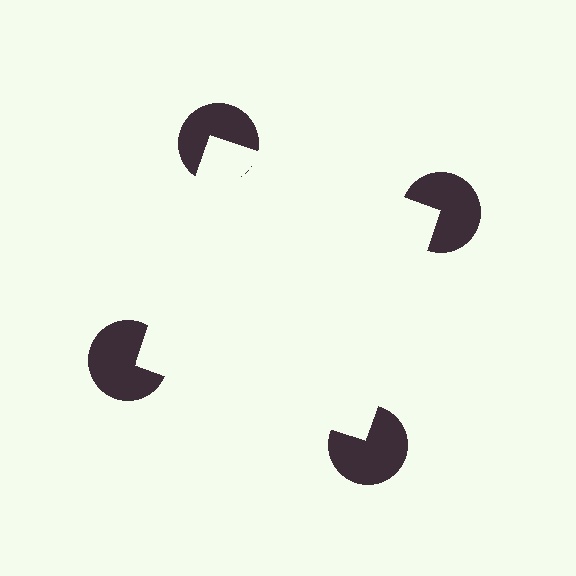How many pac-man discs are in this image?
There are 4 — one at each vertex of the illusory square.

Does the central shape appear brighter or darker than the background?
It typically appears slightly brighter than the background, even though no actual brightness change is drawn.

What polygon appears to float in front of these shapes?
An illusory square — its edges are inferred from the aligned wedge cuts in the pac-man discs, not physically drawn.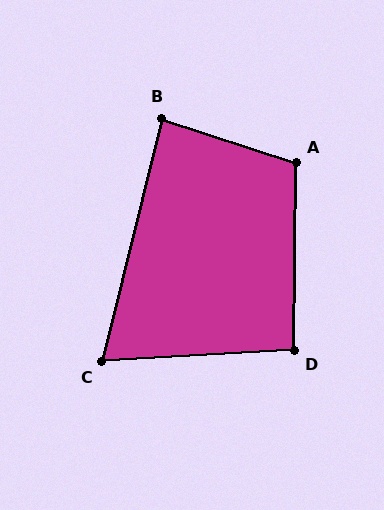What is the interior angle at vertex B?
Approximately 86 degrees (approximately right).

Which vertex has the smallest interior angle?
C, at approximately 73 degrees.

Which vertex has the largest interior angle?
A, at approximately 107 degrees.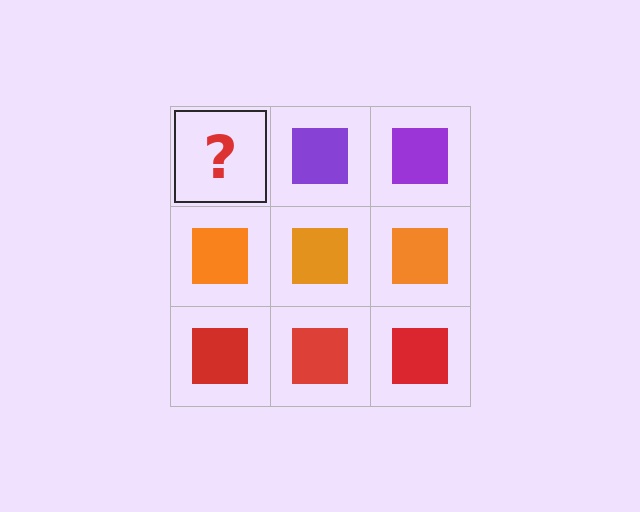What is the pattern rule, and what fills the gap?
The rule is that each row has a consistent color. The gap should be filled with a purple square.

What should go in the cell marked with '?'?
The missing cell should contain a purple square.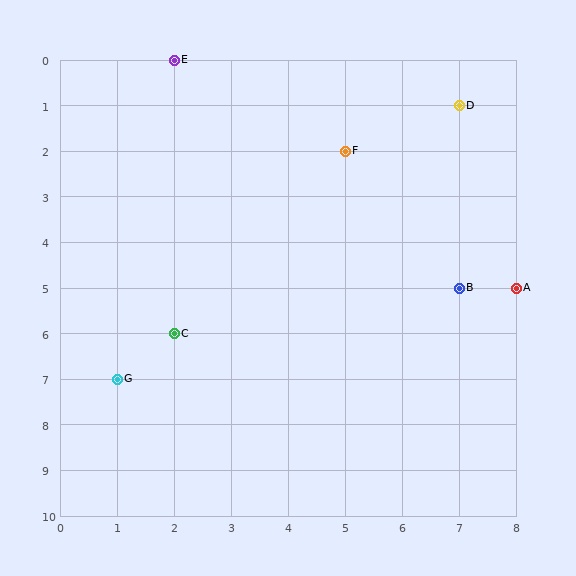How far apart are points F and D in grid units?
Points F and D are 2 columns and 1 row apart (about 2.2 grid units diagonally).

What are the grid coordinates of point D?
Point D is at grid coordinates (7, 1).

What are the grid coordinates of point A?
Point A is at grid coordinates (8, 5).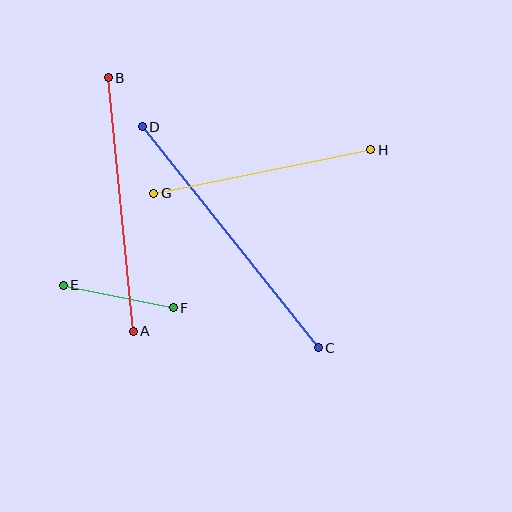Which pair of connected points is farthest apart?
Points C and D are farthest apart.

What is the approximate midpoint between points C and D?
The midpoint is at approximately (230, 237) pixels.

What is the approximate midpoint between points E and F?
The midpoint is at approximately (118, 296) pixels.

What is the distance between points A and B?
The distance is approximately 255 pixels.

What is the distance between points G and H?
The distance is approximately 221 pixels.